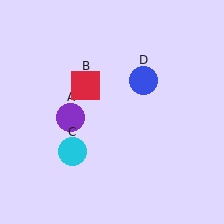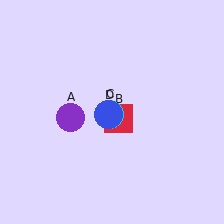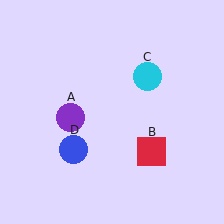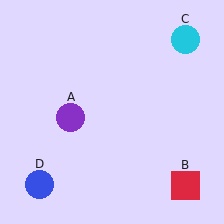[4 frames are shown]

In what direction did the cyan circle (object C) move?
The cyan circle (object C) moved up and to the right.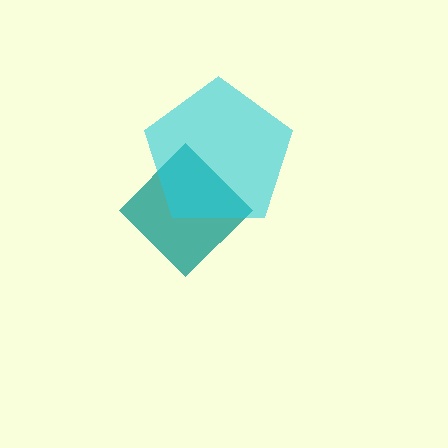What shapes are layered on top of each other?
The layered shapes are: a teal diamond, a cyan pentagon.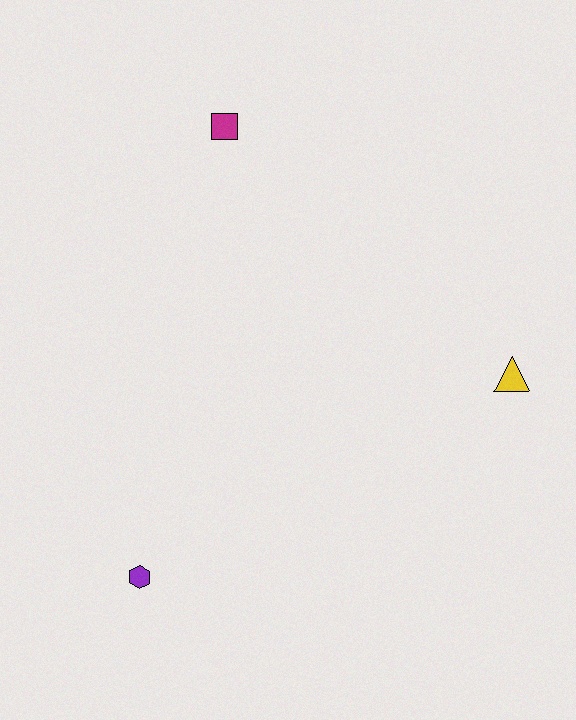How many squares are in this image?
There is 1 square.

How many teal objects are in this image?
There are no teal objects.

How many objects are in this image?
There are 3 objects.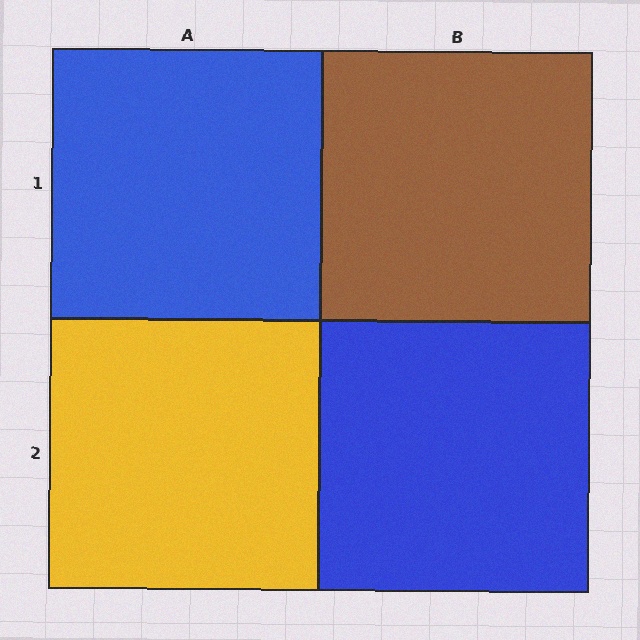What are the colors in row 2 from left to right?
Yellow, blue.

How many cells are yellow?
1 cell is yellow.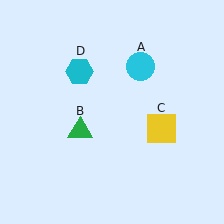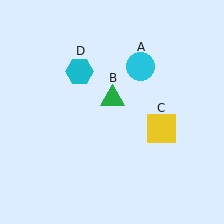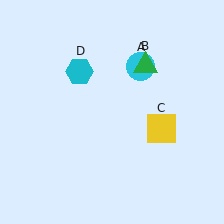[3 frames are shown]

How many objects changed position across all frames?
1 object changed position: green triangle (object B).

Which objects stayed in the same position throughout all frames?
Cyan circle (object A) and yellow square (object C) and cyan hexagon (object D) remained stationary.